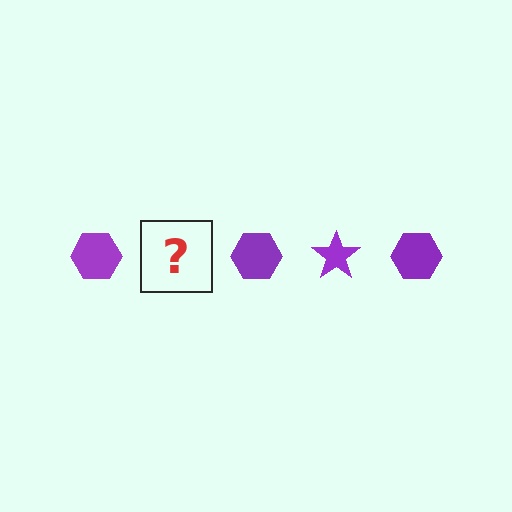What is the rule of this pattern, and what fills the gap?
The rule is that the pattern cycles through hexagon, star shapes in purple. The gap should be filled with a purple star.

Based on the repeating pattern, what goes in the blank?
The blank should be a purple star.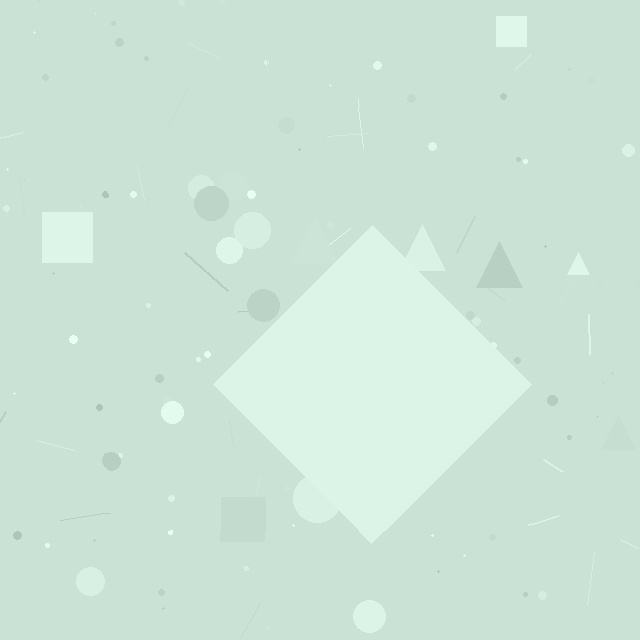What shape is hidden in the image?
A diamond is hidden in the image.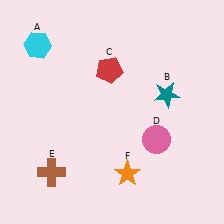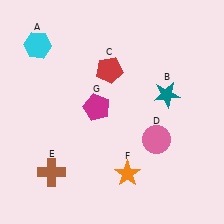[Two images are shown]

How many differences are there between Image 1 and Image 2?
There is 1 difference between the two images.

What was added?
A magenta pentagon (G) was added in Image 2.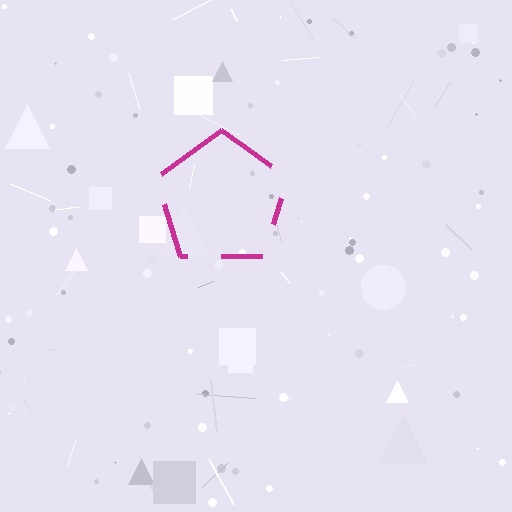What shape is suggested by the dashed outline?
The dashed outline suggests a pentagon.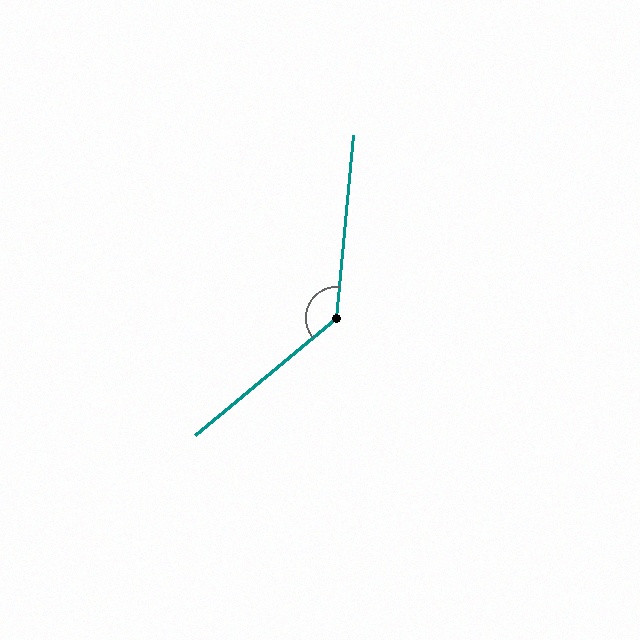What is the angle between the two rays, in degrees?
Approximately 135 degrees.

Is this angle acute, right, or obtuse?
It is obtuse.